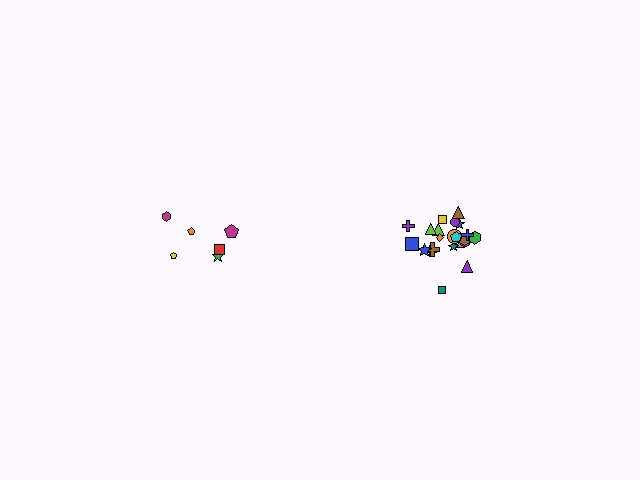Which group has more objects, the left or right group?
The right group.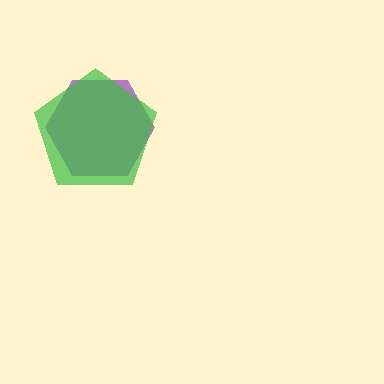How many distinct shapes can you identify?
There are 2 distinct shapes: a purple hexagon, a green pentagon.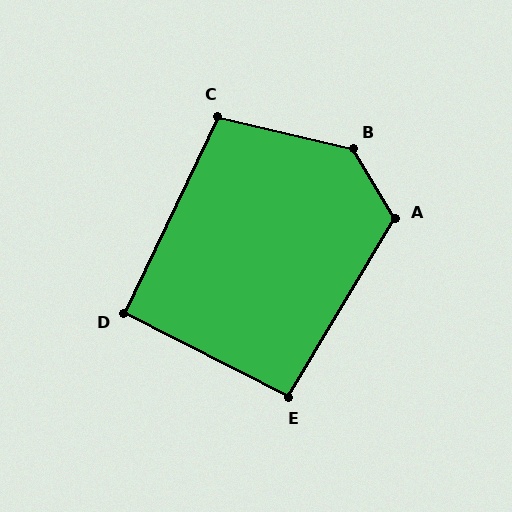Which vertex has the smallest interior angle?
D, at approximately 91 degrees.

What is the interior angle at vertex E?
Approximately 94 degrees (approximately right).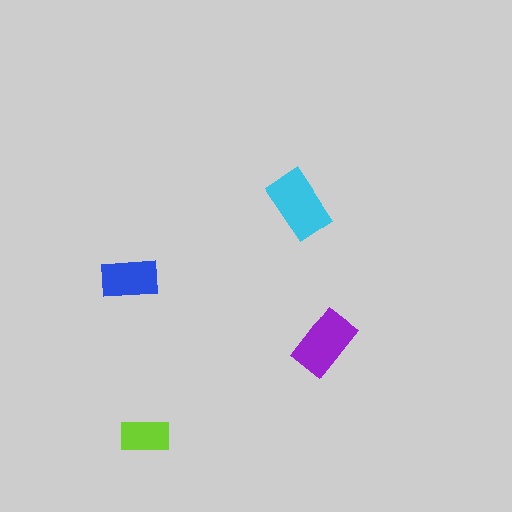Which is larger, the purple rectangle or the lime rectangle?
The purple one.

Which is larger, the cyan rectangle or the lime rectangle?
The cyan one.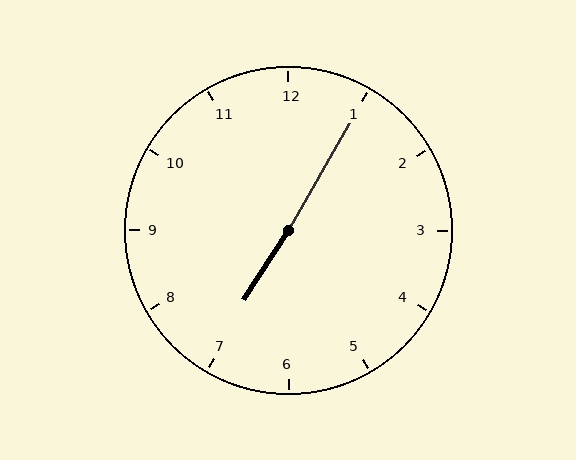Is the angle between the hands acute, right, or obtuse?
It is obtuse.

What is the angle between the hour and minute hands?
Approximately 178 degrees.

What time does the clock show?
7:05.